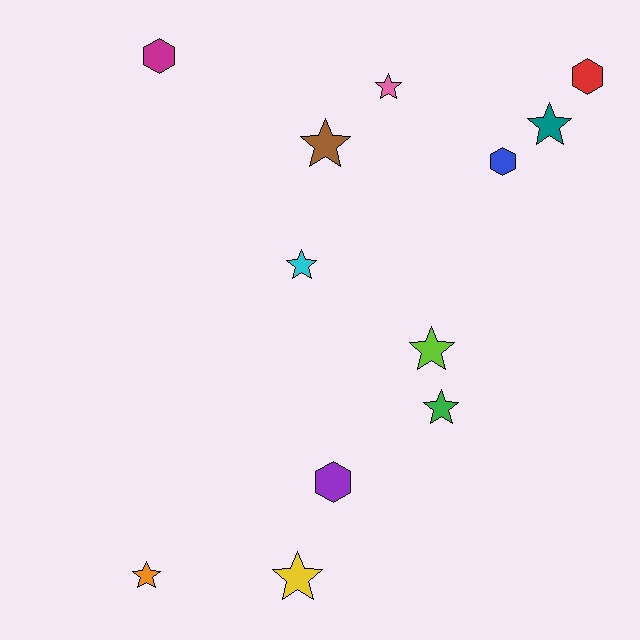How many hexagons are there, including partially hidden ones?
There are 4 hexagons.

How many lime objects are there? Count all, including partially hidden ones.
There is 1 lime object.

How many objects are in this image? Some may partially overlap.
There are 12 objects.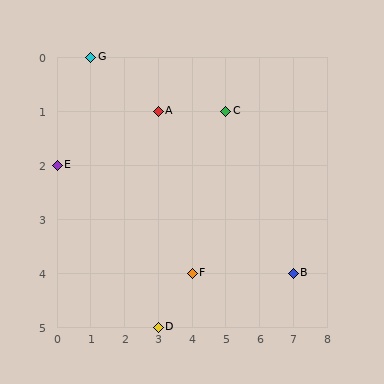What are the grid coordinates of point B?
Point B is at grid coordinates (7, 4).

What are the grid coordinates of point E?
Point E is at grid coordinates (0, 2).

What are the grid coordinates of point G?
Point G is at grid coordinates (1, 0).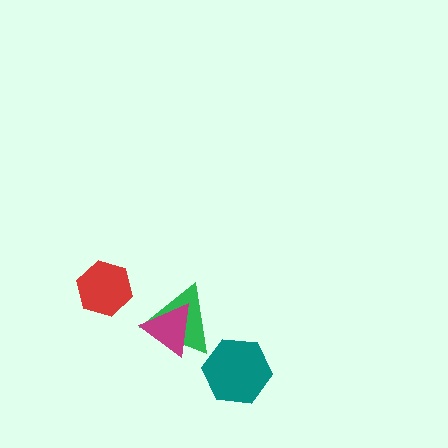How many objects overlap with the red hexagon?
0 objects overlap with the red hexagon.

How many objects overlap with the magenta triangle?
1 object overlaps with the magenta triangle.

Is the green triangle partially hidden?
Yes, it is partially covered by another shape.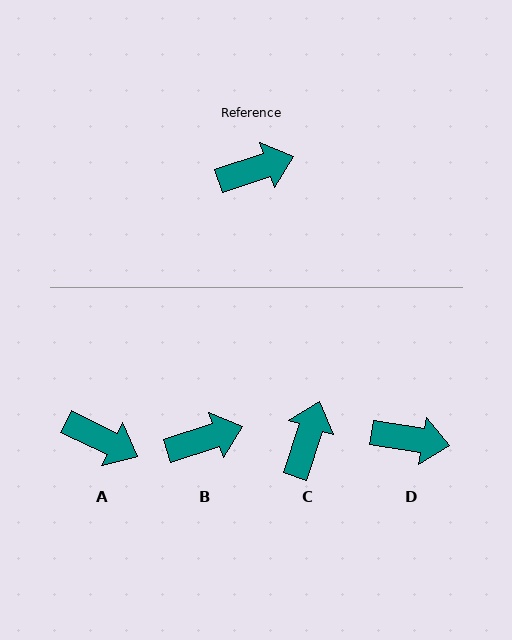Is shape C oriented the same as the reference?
No, it is off by about 54 degrees.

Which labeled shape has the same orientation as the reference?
B.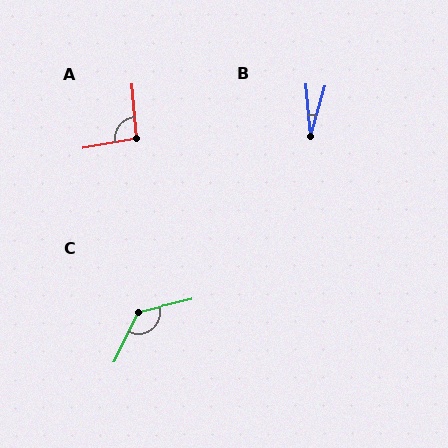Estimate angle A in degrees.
Approximately 95 degrees.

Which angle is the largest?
C, at approximately 130 degrees.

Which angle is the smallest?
B, at approximately 21 degrees.